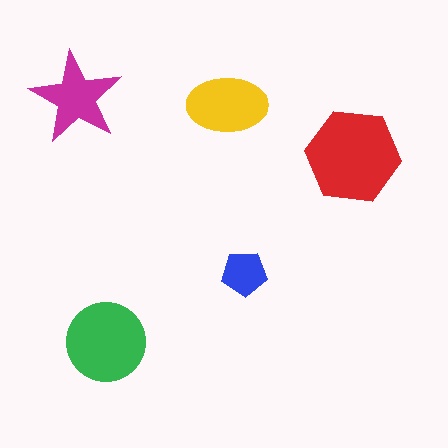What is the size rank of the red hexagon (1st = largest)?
1st.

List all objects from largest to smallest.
The red hexagon, the green circle, the yellow ellipse, the magenta star, the blue pentagon.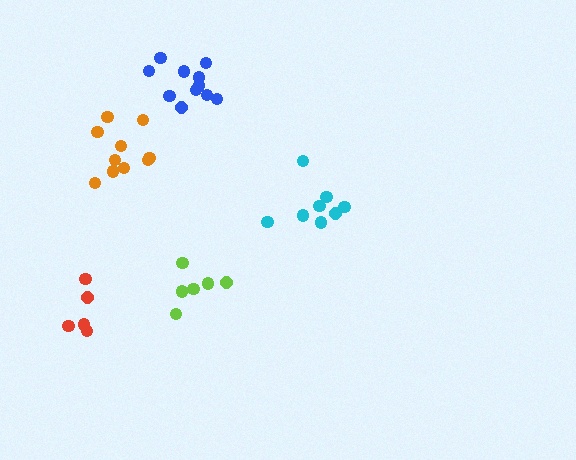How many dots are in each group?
Group 1: 10 dots, Group 2: 6 dots, Group 3: 11 dots, Group 4: 5 dots, Group 5: 8 dots (40 total).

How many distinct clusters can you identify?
There are 5 distinct clusters.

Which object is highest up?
The blue cluster is topmost.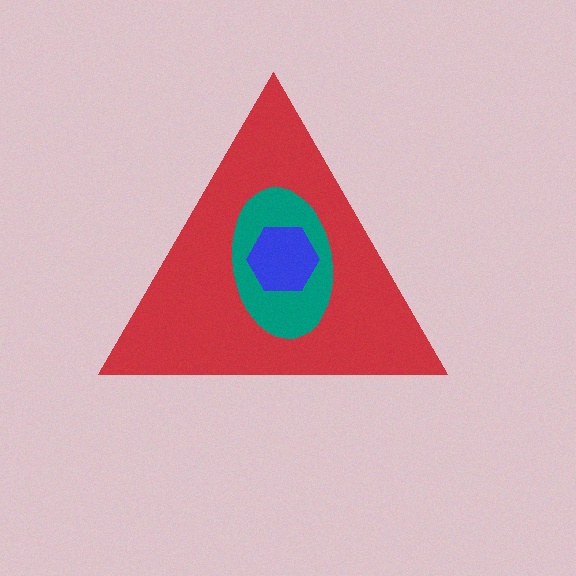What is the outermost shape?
The red triangle.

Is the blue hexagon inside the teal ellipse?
Yes.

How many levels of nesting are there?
3.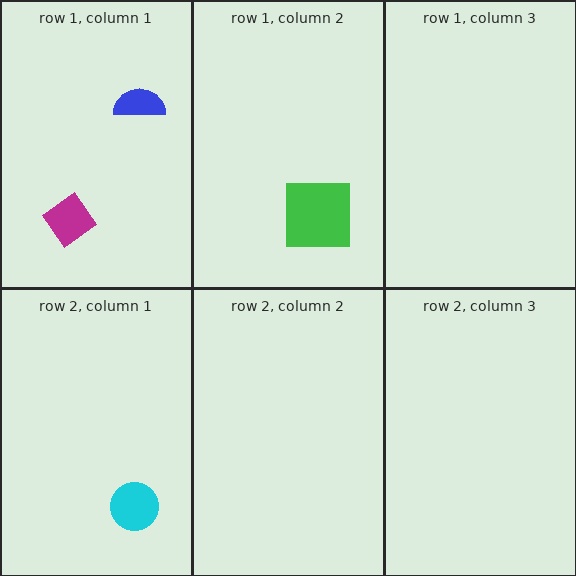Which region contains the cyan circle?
The row 2, column 1 region.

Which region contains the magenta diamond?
The row 1, column 1 region.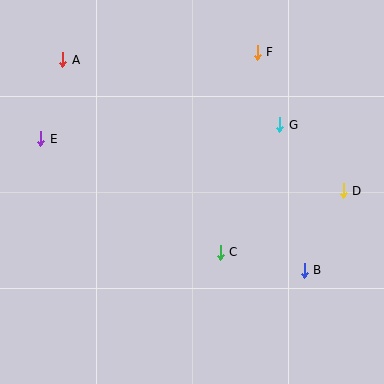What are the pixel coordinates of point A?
Point A is at (63, 60).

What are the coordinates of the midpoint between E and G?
The midpoint between E and G is at (160, 132).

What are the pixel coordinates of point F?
Point F is at (257, 52).